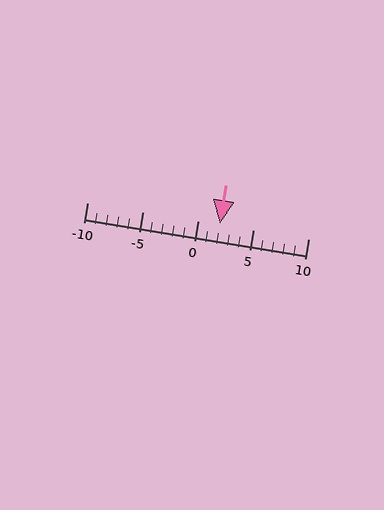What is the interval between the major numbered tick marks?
The major tick marks are spaced 5 units apart.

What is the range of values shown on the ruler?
The ruler shows values from -10 to 10.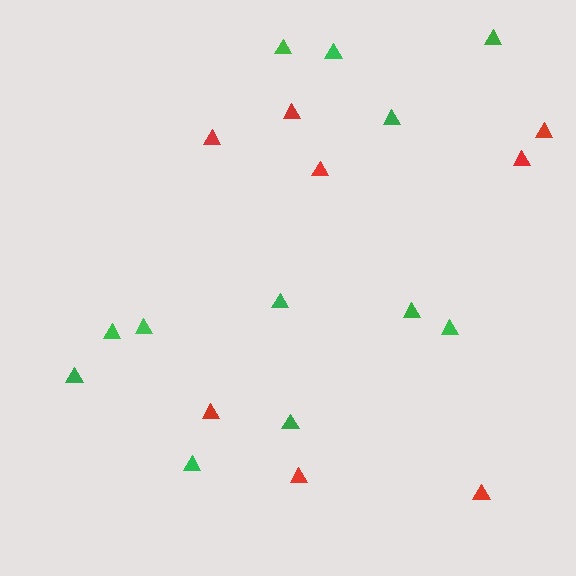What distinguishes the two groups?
There are 2 groups: one group of green triangles (12) and one group of red triangles (8).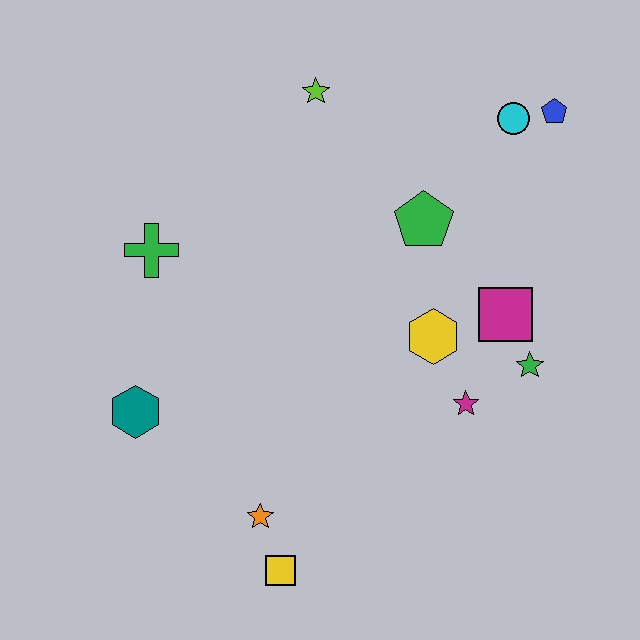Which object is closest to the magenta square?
The green star is closest to the magenta square.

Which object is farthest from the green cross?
The blue pentagon is farthest from the green cross.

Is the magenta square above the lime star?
No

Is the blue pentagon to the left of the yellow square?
No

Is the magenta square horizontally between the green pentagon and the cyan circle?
Yes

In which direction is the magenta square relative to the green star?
The magenta square is above the green star.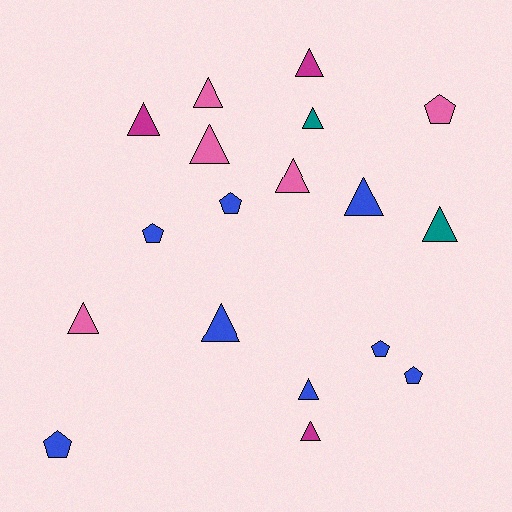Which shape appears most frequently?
Triangle, with 12 objects.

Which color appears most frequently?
Blue, with 8 objects.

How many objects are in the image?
There are 18 objects.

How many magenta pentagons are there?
There are no magenta pentagons.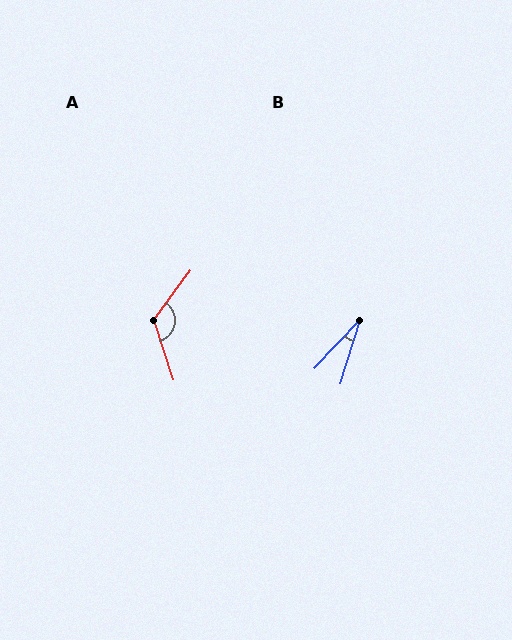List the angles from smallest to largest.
B (26°), A (125°).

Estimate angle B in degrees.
Approximately 26 degrees.